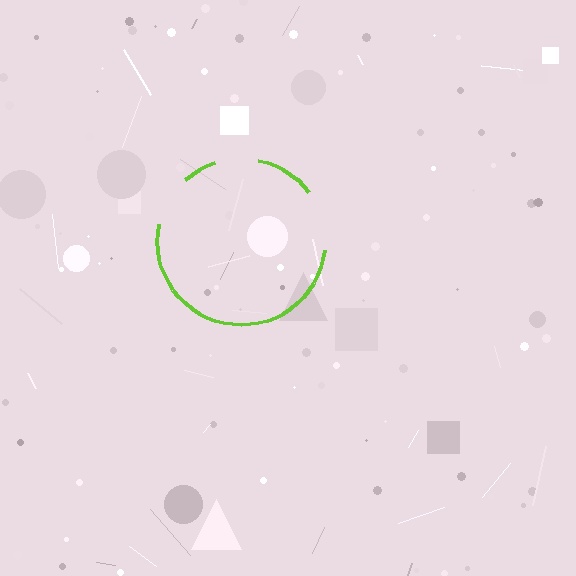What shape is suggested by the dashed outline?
The dashed outline suggests a circle.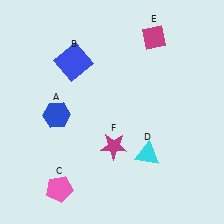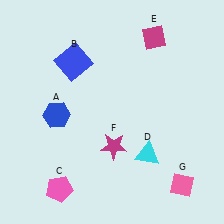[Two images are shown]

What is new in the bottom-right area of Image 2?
A pink diamond (G) was added in the bottom-right area of Image 2.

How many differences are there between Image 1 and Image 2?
There is 1 difference between the two images.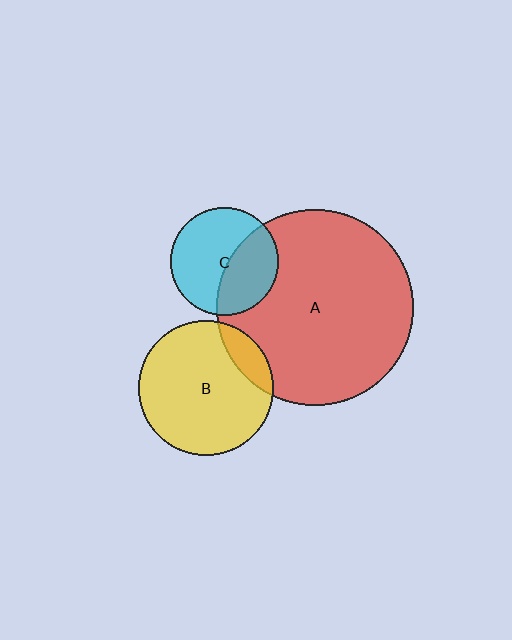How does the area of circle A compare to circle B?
Approximately 2.1 times.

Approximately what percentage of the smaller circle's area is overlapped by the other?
Approximately 40%.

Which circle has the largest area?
Circle A (red).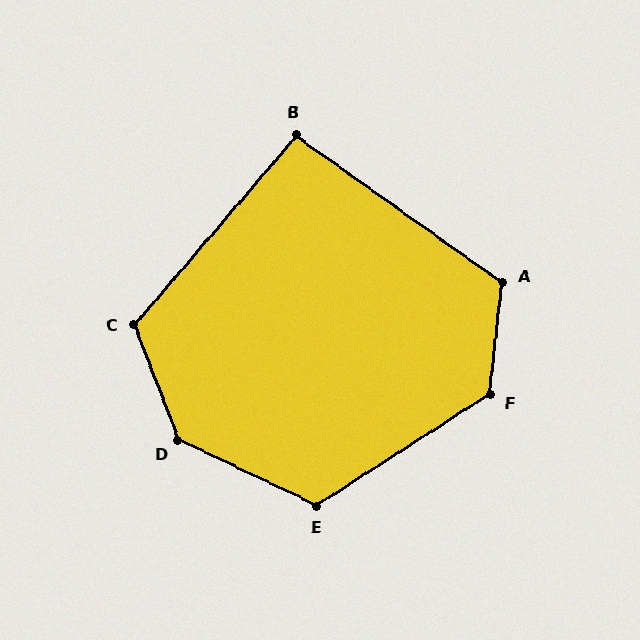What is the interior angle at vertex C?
Approximately 119 degrees (obtuse).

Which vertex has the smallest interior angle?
B, at approximately 95 degrees.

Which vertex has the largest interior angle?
D, at approximately 136 degrees.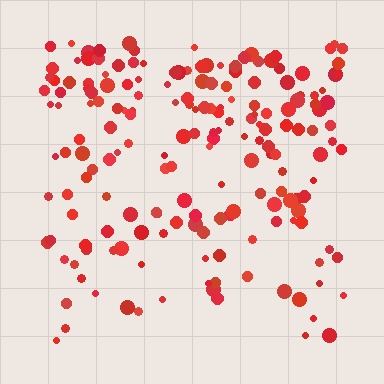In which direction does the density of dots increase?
From bottom to top, with the top side densest.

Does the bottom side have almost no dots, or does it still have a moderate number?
Still a moderate number, just noticeably fewer than the top.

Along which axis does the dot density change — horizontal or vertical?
Vertical.